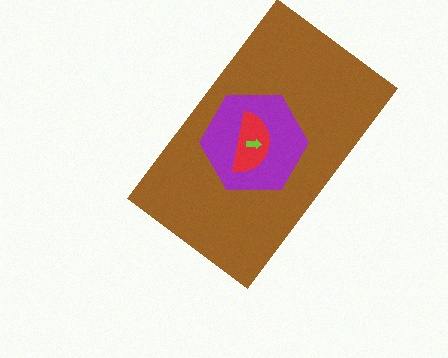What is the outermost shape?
The brown rectangle.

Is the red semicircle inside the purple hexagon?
Yes.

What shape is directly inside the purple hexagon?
The red semicircle.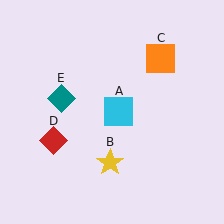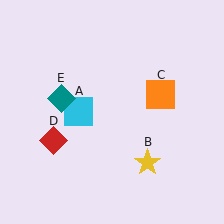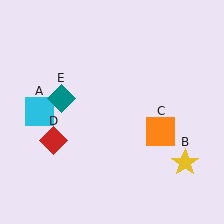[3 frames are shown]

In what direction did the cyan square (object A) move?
The cyan square (object A) moved left.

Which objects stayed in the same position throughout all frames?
Red diamond (object D) and teal diamond (object E) remained stationary.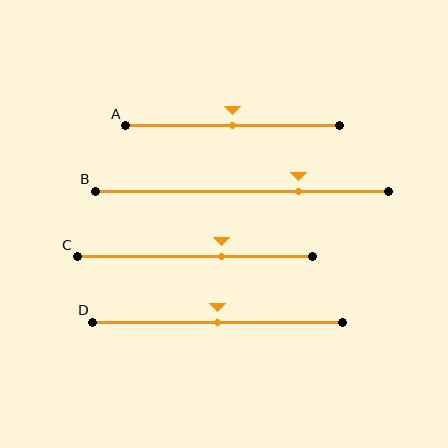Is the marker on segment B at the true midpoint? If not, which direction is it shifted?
No, the marker on segment B is shifted to the right by about 19% of the segment length.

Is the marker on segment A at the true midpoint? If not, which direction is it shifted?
Yes, the marker on segment A is at the true midpoint.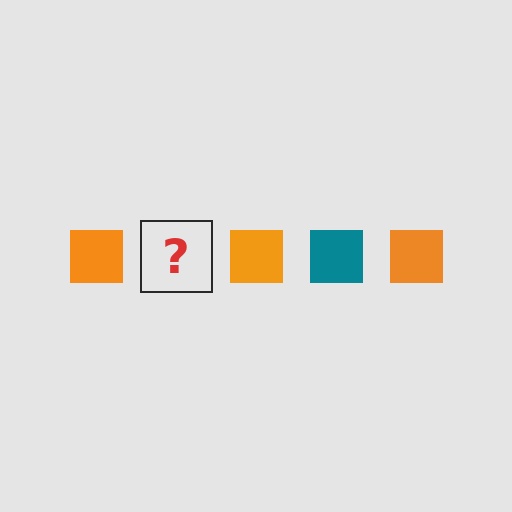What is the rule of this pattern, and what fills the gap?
The rule is that the pattern cycles through orange, teal squares. The gap should be filled with a teal square.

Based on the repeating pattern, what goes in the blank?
The blank should be a teal square.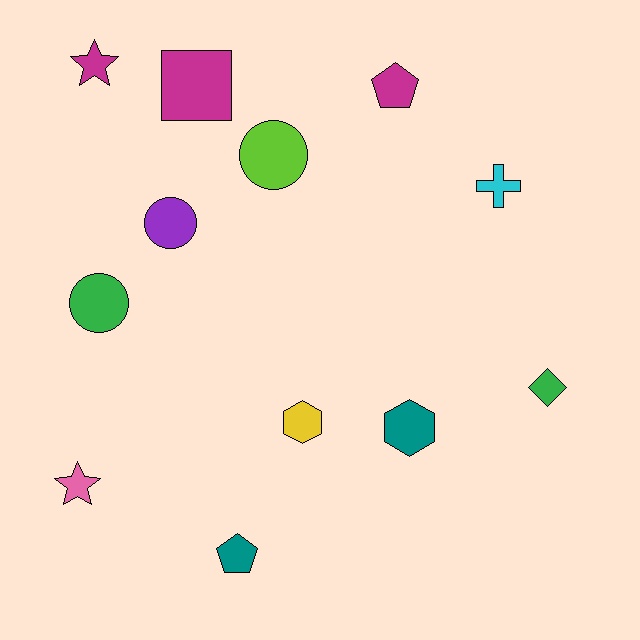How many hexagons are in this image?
There are 2 hexagons.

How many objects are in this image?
There are 12 objects.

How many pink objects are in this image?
There is 1 pink object.